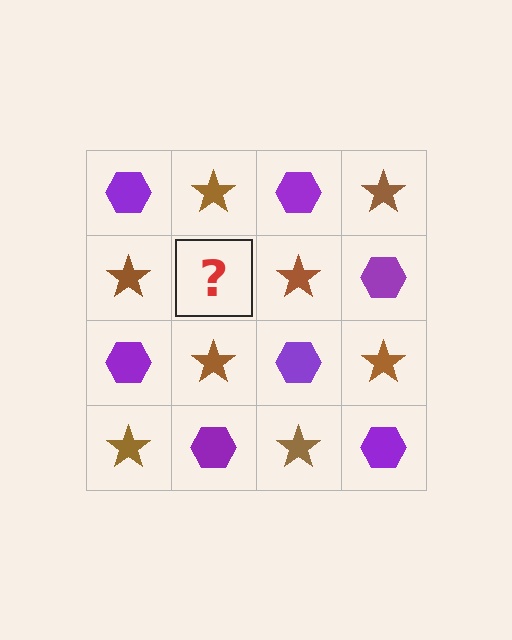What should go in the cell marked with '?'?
The missing cell should contain a purple hexagon.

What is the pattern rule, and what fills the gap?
The rule is that it alternates purple hexagon and brown star in a checkerboard pattern. The gap should be filled with a purple hexagon.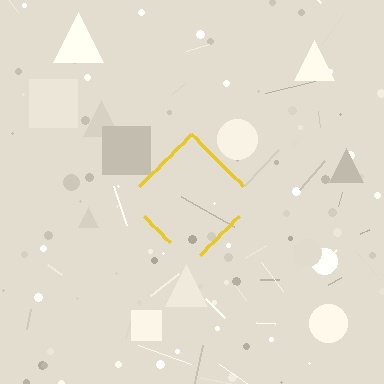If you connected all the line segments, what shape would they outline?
They would outline a diamond.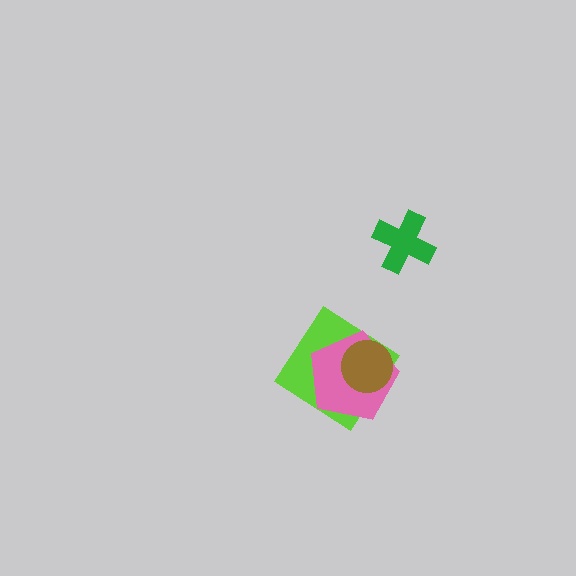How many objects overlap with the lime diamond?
2 objects overlap with the lime diamond.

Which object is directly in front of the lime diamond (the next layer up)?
The pink pentagon is directly in front of the lime diamond.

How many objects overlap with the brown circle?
2 objects overlap with the brown circle.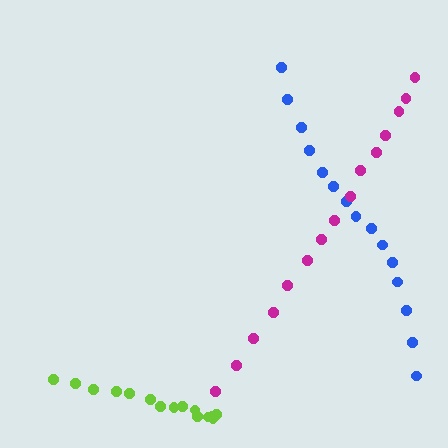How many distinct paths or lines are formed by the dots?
There are 3 distinct paths.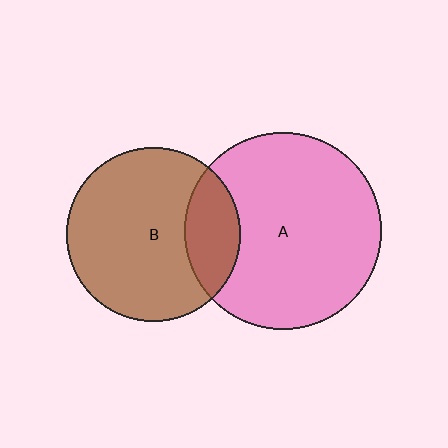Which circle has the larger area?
Circle A (pink).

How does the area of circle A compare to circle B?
Approximately 1.3 times.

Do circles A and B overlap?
Yes.